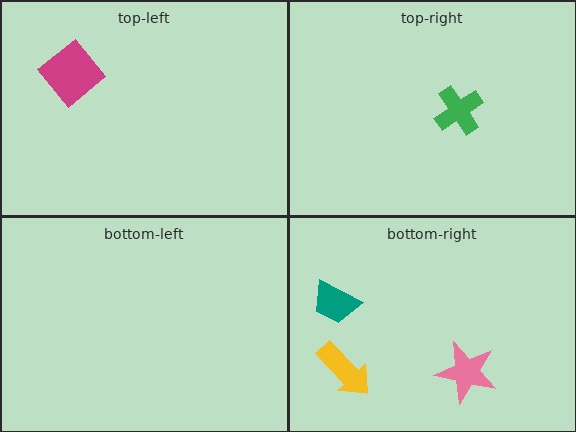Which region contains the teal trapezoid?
The bottom-right region.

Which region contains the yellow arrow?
The bottom-right region.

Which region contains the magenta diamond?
The top-left region.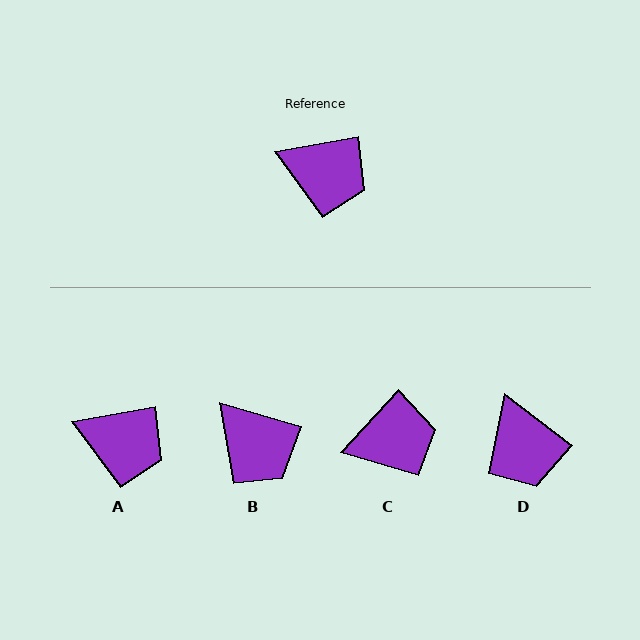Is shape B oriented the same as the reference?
No, it is off by about 27 degrees.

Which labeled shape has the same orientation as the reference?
A.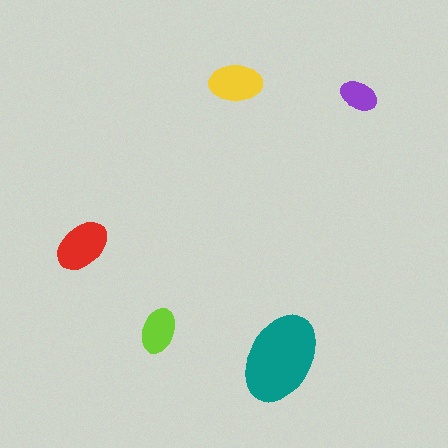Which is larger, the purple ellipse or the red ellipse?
The red one.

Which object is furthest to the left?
The red ellipse is leftmost.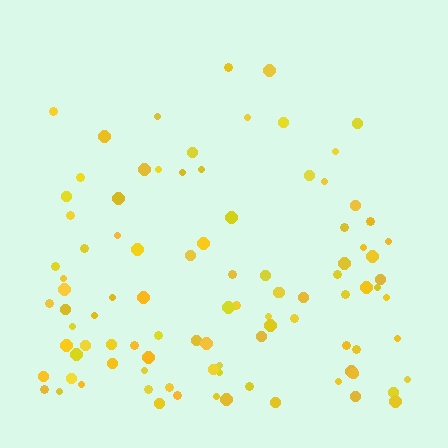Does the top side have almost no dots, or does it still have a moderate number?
Still a moderate number, just noticeably fewer than the bottom.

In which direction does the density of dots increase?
From top to bottom, with the bottom side densest.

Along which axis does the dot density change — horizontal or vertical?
Vertical.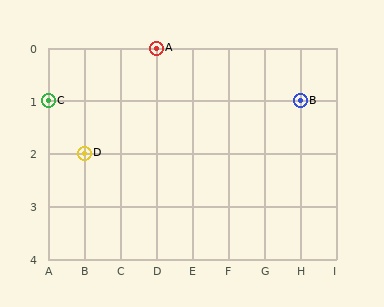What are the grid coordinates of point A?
Point A is at grid coordinates (D, 0).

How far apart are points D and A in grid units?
Points D and A are 2 columns and 2 rows apart (about 2.8 grid units diagonally).